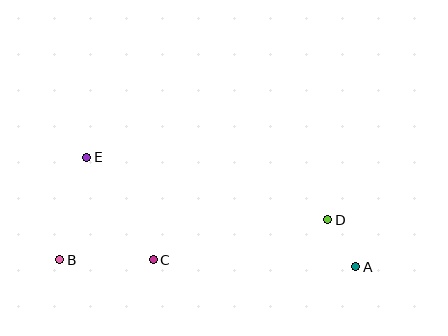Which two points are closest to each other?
Points A and D are closest to each other.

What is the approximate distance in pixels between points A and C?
The distance between A and C is approximately 202 pixels.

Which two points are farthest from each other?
Points A and B are farthest from each other.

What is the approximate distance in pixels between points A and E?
The distance between A and E is approximately 290 pixels.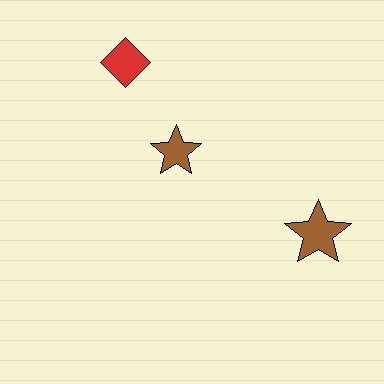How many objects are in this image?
There are 3 objects.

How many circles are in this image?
There are no circles.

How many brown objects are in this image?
There are 2 brown objects.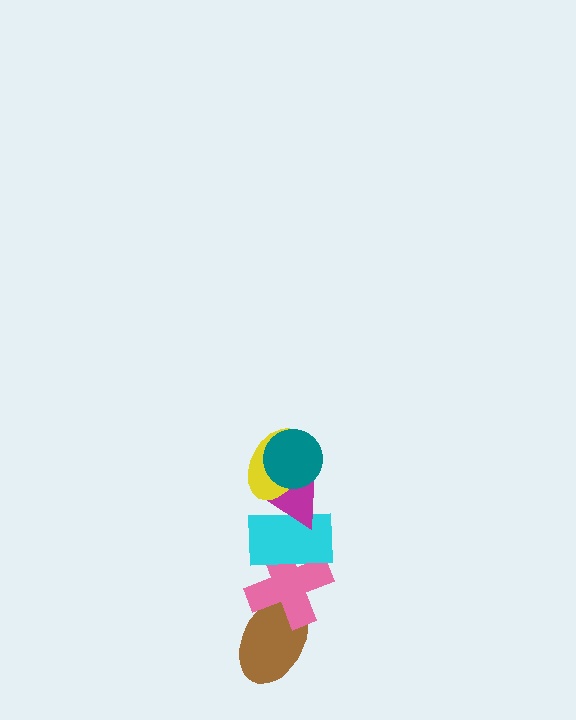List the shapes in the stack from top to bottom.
From top to bottom: the teal circle, the yellow ellipse, the magenta triangle, the cyan rectangle, the pink cross, the brown ellipse.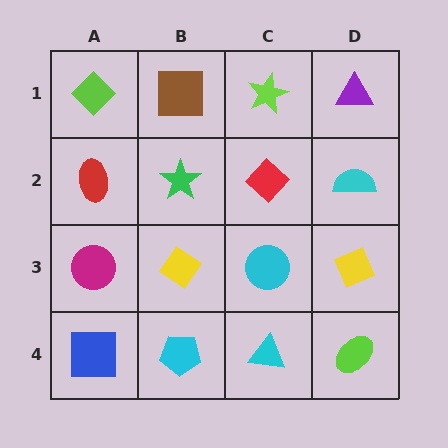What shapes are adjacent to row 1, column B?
A green star (row 2, column B), a lime diamond (row 1, column A), a lime star (row 1, column C).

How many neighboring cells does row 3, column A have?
3.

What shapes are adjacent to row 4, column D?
A yellow diamond (row 3, column D), a cyan triangle (row 4, column C).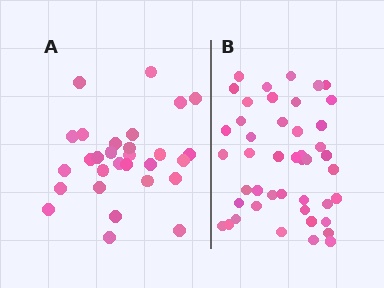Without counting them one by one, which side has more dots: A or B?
Region B (the right region) has more dots.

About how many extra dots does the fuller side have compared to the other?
Region B has approximately 15 more dots than region A.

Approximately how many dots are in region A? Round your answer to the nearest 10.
About 30 dots. (The exact count is 29, which rounds to 30.)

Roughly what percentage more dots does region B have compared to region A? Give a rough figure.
About 55% more.